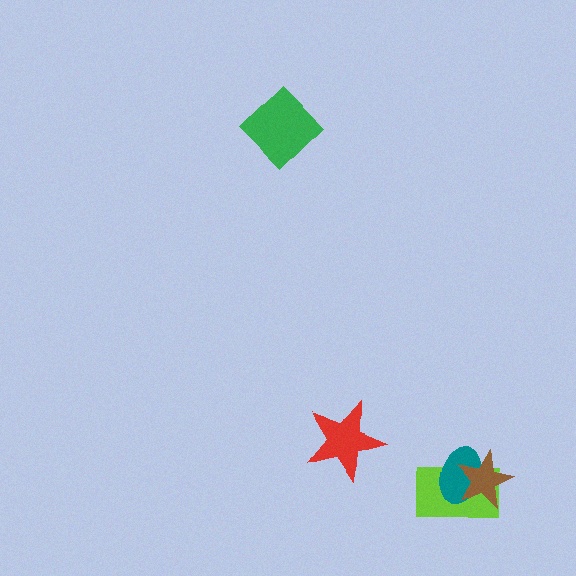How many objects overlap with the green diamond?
0 objects overlap with the green diamond.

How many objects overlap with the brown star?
2 objects overlap with the brown star.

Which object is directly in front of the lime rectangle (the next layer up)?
The teal ellipse is directly in front of the lime rectangle.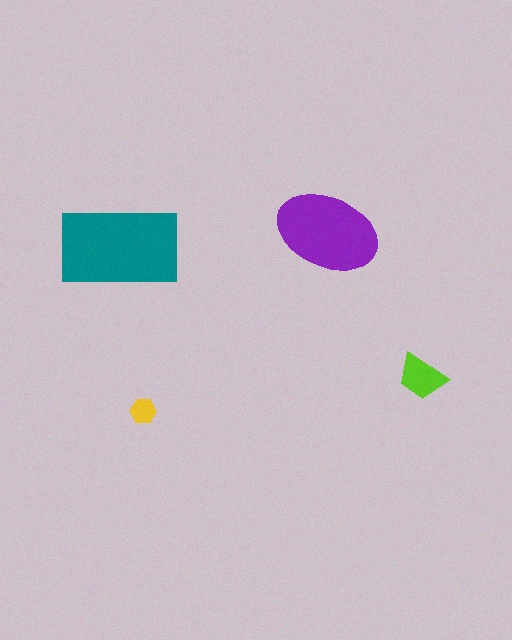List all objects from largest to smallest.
The teal rectangle, the purple ellipse, the lime trapezoid, the yellow hexagon.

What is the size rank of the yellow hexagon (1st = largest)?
4th.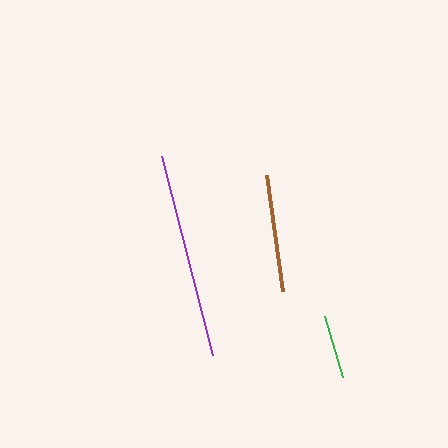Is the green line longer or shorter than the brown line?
The brown line is longer than the green line.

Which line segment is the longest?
The purple line is the longest at approximately 205 pixels.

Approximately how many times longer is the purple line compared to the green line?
The purple line is approximately 3.2 times the length of the green line.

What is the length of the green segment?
The green segment is approximately 65 pixels long.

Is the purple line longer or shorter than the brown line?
The purple line is longer than the brown line.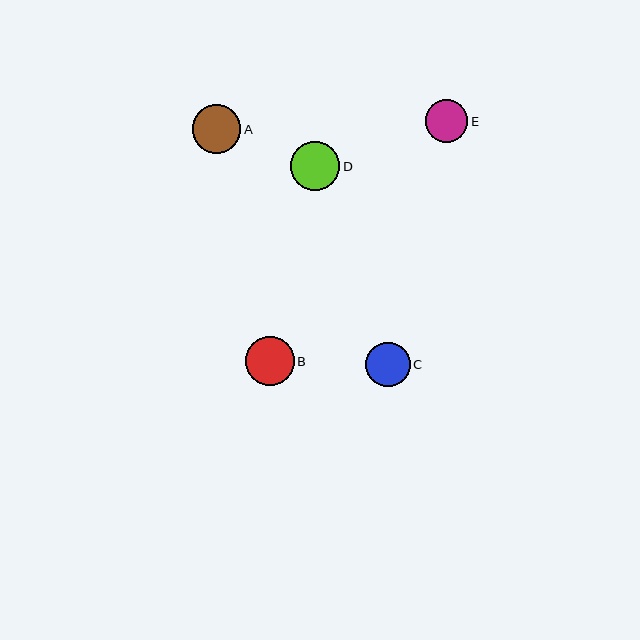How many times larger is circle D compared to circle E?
Circle D is approximately 1.2 times the size of circle E.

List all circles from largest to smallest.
From largest to smallest: D, B, A, C, E.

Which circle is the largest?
Circle D is the largest with a size of approximately 50 pixels.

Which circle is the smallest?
Circle E is the smallest with a size of approximately 43 pixels.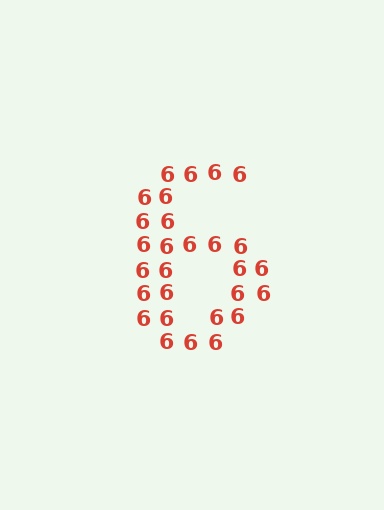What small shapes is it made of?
It is made of small digit 6's.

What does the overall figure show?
The overall figure shows the digit 6.